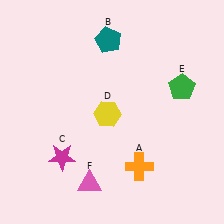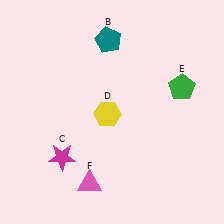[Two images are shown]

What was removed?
The orange cross (A) was removed in Image 2.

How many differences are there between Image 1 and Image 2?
There is 1 difference between the two images.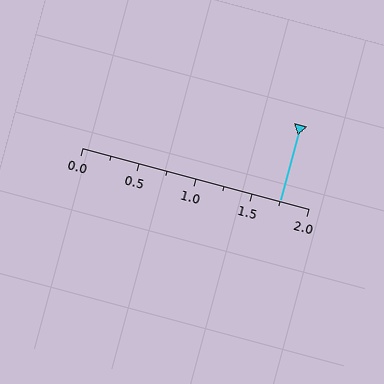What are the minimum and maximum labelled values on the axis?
The axis runs from 0.0 to 2.0.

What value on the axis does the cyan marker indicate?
The marker indicates approximately 1.75.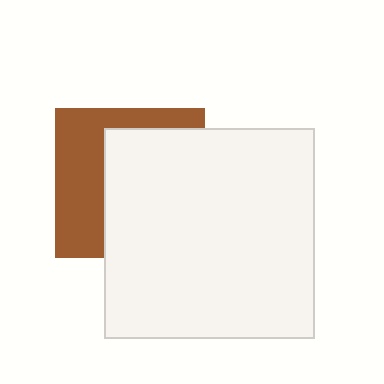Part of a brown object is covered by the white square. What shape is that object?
It is a square.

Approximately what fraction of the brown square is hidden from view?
Roughly 59% of the brown square is hidden behind the white square.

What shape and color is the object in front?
The object in front is a white square.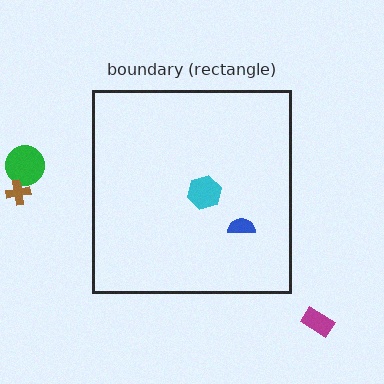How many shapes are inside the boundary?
2 inside, 3 outside.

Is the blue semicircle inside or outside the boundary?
Inside.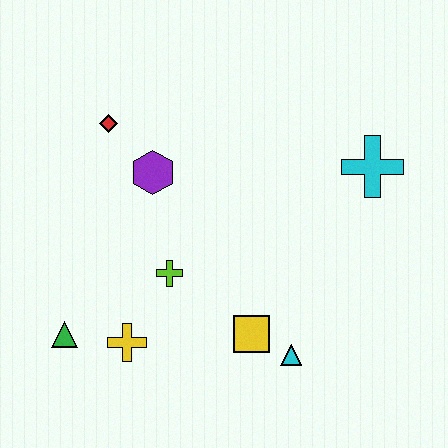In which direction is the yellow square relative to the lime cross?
The yellow square is to the right of the lime cross.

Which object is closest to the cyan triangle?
The yellow square is closest to the cyan triangle.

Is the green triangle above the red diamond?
No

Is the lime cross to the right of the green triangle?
Yes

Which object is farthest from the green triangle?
The cyan cross is farthest from the green triangle.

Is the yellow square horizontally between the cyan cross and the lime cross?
Yes